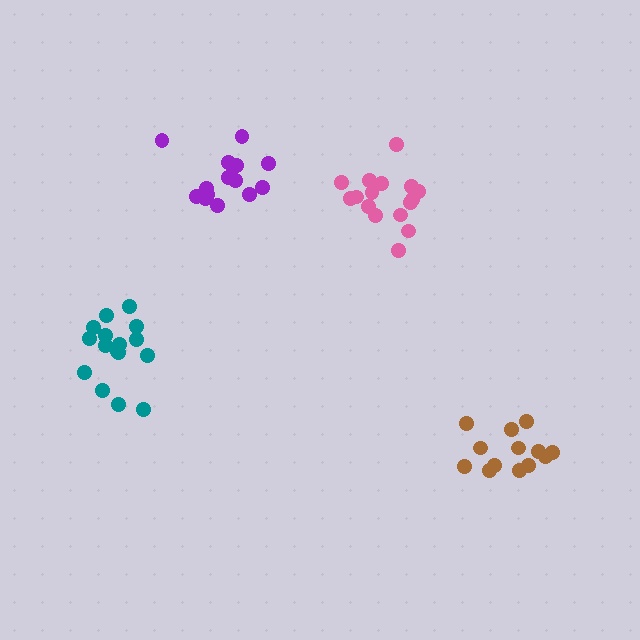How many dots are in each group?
Group 1: 13 dots, Group 2: 16 dots, Group 3: 16 dots, Group 4: 14 dots (59 total).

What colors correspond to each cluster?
The clusters are colored: brown, pink, teal, purple.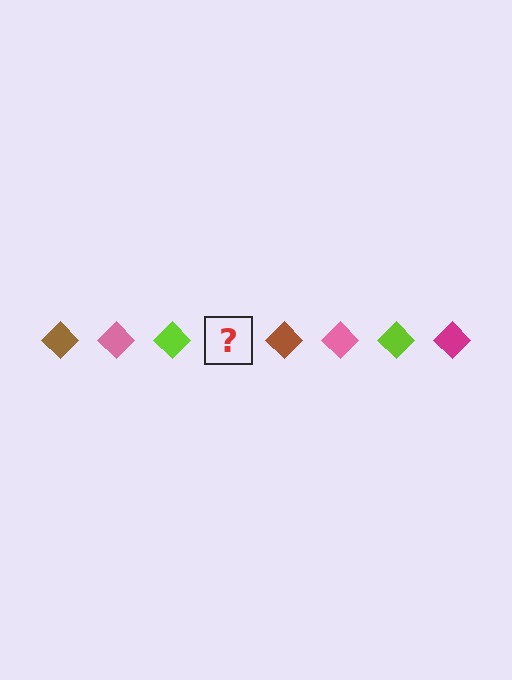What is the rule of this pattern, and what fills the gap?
The rule is that the pattern cycles through brown, pink, lime, magenta diamonds. The gap should be filled with a magenta diamond.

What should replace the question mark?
The question mark should be replaced with a magenta diamond.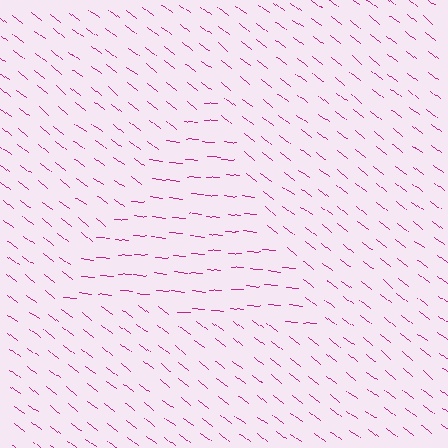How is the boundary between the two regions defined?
The boundary is defined purely by a change in line orientation (approximately 33 degrees difference). All lines are the same color and thickness.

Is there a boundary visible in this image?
Yes, there is a texture boundary formed by a change in line orientation.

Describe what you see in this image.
The image is filled with small magenta line segments. A triangle region in the image has lines oriented differently from the surrounding lines, creating a visible texture boundary.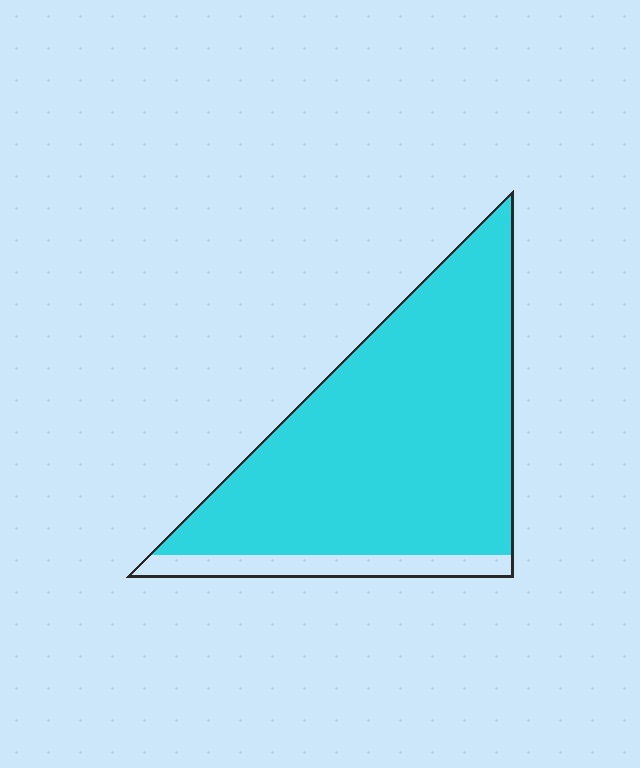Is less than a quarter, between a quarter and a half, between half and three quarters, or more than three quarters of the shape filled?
More than three quarters.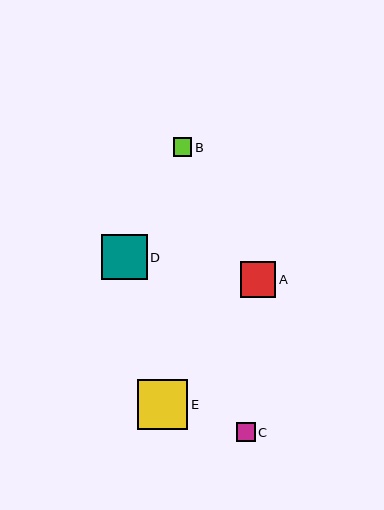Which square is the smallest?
Square C is the smallest with a size of approximately 19 pixels.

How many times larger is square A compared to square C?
Square A is approximately 1.9 times the size of square C.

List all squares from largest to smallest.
From largest to smallest: E, D, A, B, C.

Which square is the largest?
Square E is the largest with a size of approximately 50 pixels.